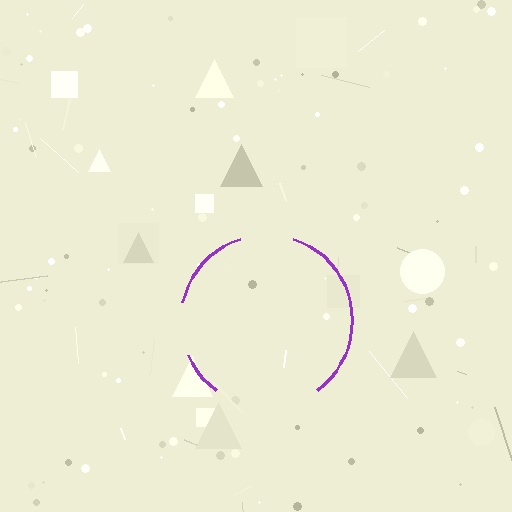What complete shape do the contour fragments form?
The contour fragments form a circle.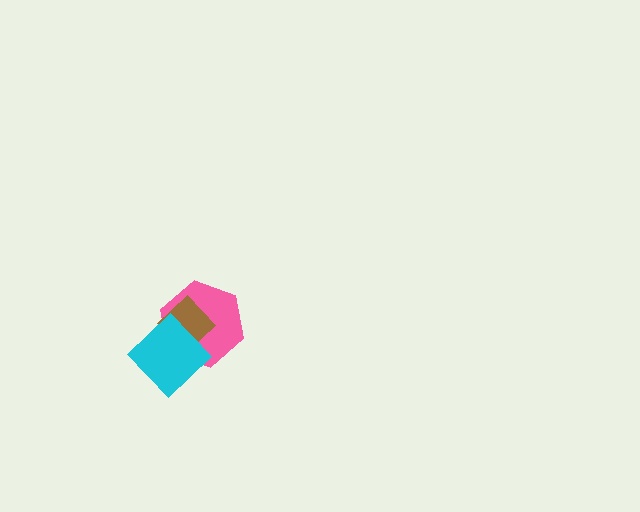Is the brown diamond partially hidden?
Yes, it is partially covered by another shape.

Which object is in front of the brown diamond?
The cyan diamond is in front of the brown diamond.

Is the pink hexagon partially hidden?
Yes, it is partially covered by another shape.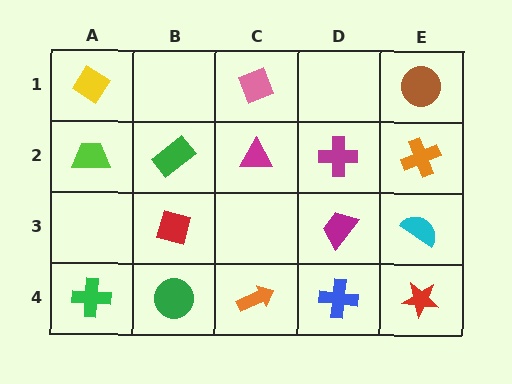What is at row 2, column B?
A green rectangle.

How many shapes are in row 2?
5 shapes.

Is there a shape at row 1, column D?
No, that cell is empty.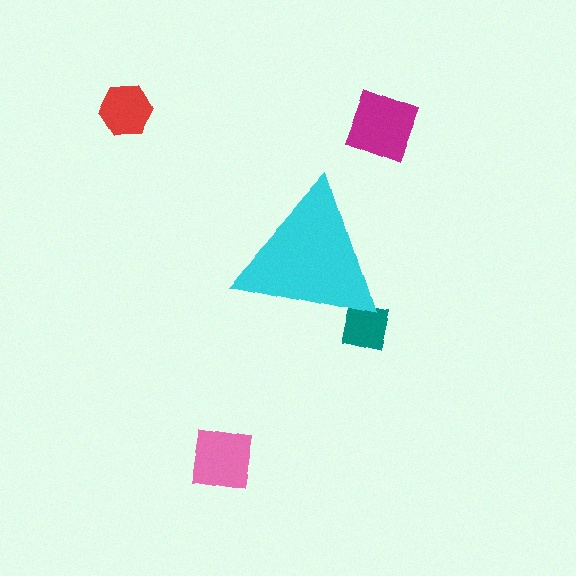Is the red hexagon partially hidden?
No, the red hexagon is fully visible.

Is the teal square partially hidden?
Yes, the teal square is partially hidden behind the cyan triangle.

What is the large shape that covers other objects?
A cyan triangle.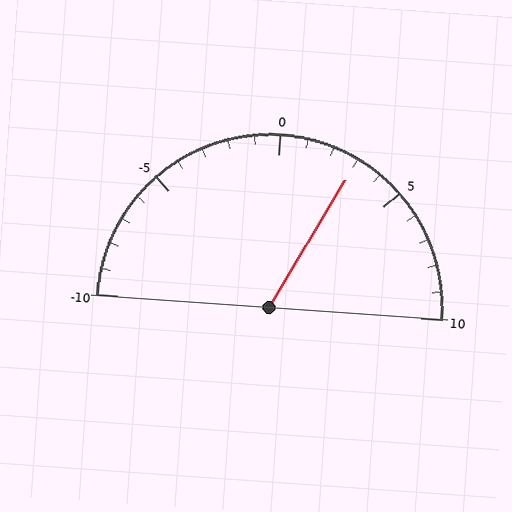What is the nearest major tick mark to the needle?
The nearest major tick mark is 5.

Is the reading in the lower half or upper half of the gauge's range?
The reading is in the upper half of the range (-10 to 10).